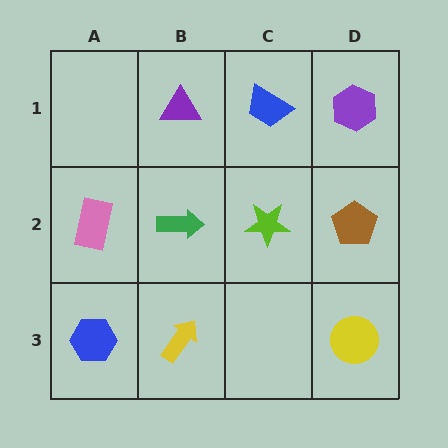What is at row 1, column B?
A purple triangle.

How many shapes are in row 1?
3 shapes.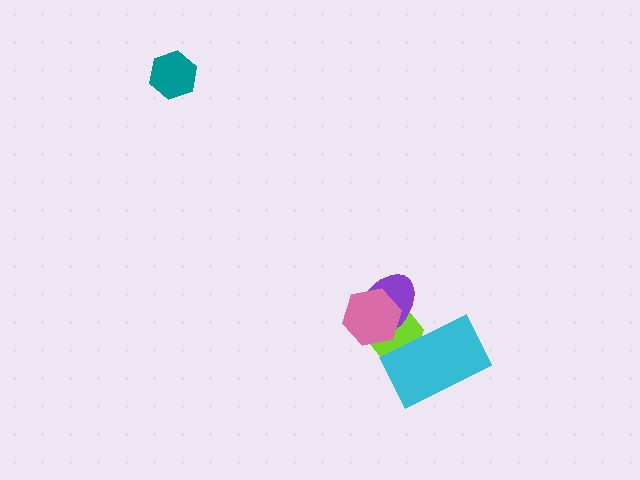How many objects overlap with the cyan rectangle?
2 objects overlap with the cyan rectangle.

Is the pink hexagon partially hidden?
No, no other shape covers it.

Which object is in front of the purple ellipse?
The pink hexagon is in front of the purple ellipse.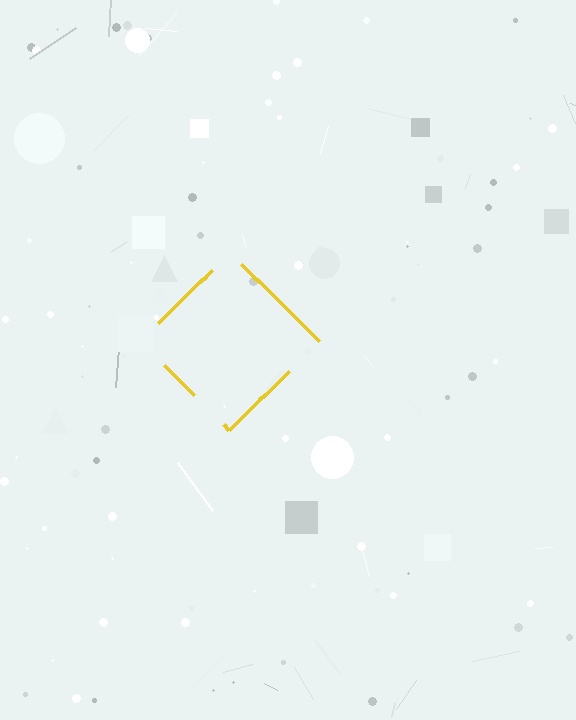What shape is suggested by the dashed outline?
The dashed outline suggests a diamond.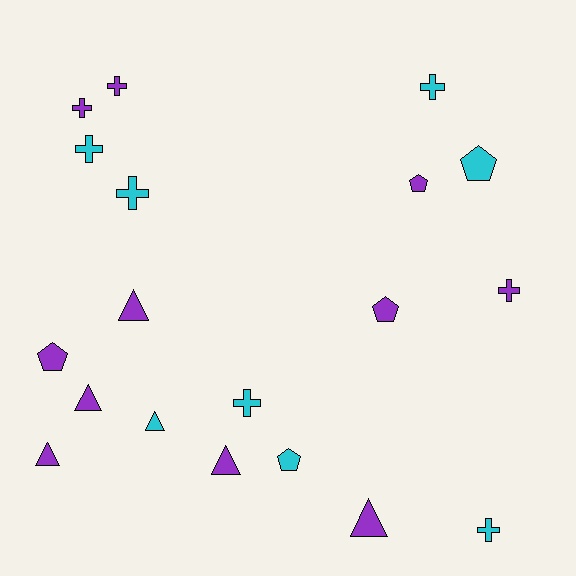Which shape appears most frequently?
Cross, with 8 objects.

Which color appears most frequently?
Purple, with 11 objects.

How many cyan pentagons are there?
There are 2 cyan pentagons.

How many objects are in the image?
There are 19 objects.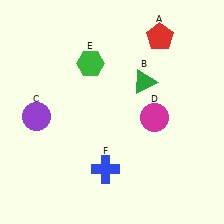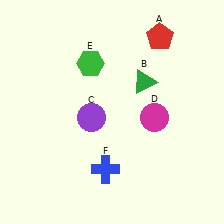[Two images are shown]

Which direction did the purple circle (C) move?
The purple circle (C) moved right.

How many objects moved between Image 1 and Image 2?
1 object moved between the two images.